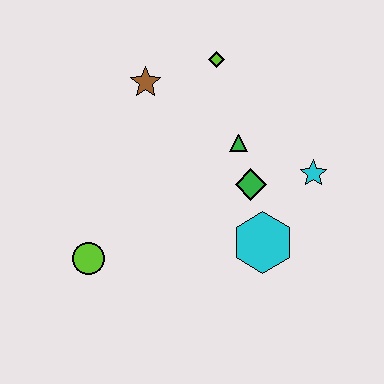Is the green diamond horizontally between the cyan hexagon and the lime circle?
Yes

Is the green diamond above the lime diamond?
No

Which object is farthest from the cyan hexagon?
The brown star is farthest from the cyan hexagon.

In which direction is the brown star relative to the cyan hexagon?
The brown star is above the cyan hexagon.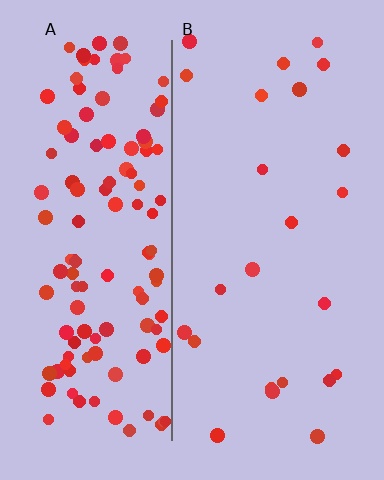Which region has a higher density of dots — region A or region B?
A (the left).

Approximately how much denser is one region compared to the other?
Approximately 5.0× — region A over region B.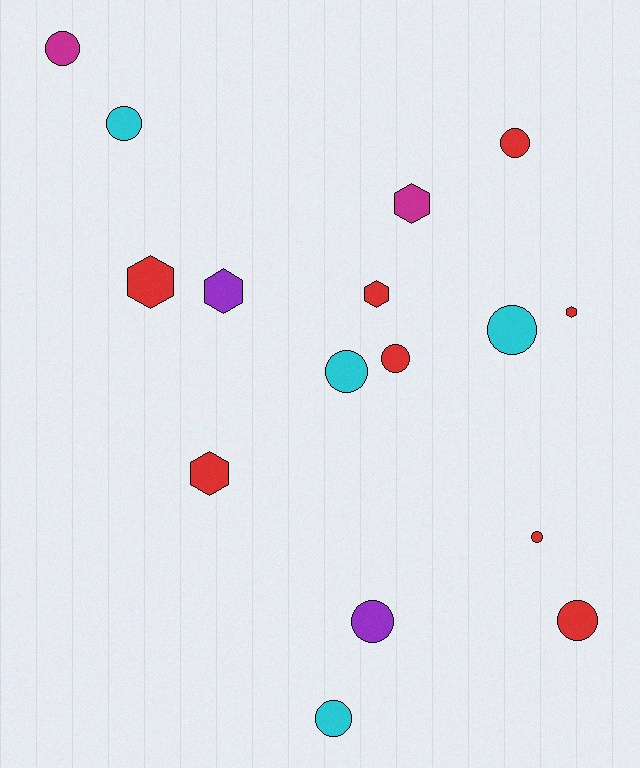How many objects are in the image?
There are 16 objects.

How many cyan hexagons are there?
There are no cyan hexagons.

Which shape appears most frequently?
Circle, with 10 objects.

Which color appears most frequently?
Red, with 8 objects.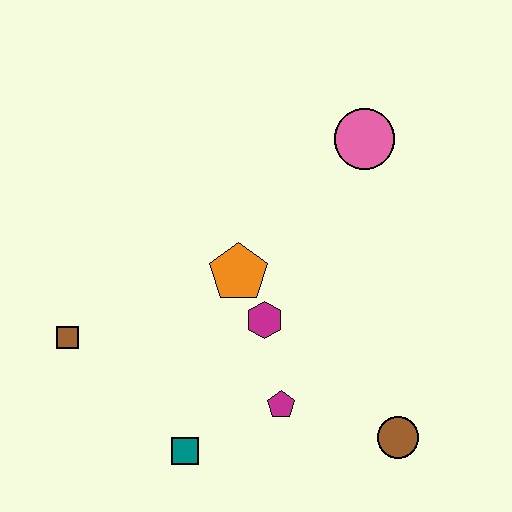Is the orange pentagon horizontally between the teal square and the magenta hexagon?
Yes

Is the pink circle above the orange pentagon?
Yes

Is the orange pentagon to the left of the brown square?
No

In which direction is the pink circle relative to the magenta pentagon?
The pink circle is above the magenta pentagon.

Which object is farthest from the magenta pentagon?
The pink circle is farthest from the magenta pentagon.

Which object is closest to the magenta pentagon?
The magenta hexagon is closest to the magenta pentagon.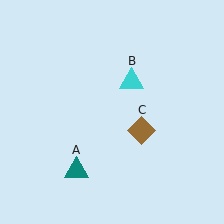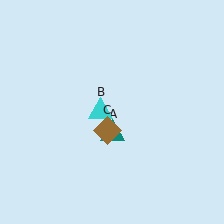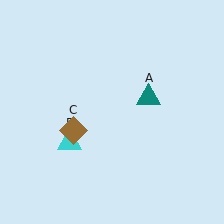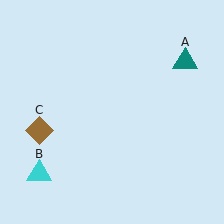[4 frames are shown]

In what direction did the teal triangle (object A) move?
The teal triangle (object A) moved up and to the right.